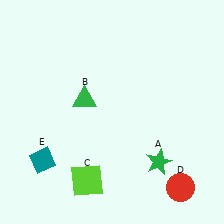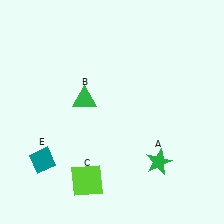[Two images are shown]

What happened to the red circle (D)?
The red circle (D) was removed in Image 2. It was in the bottom-right area of Image 1.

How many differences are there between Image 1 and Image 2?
There is 1 difference between the two images.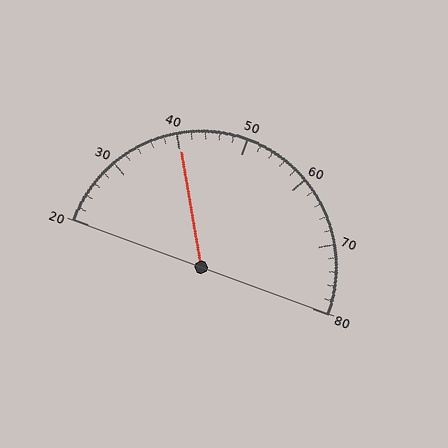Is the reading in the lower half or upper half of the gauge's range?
The reading is in the lower half of the range (20 to 80).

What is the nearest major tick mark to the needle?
The nearest major tick mark is 40.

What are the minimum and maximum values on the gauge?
The gauge ranges from 20 to 80.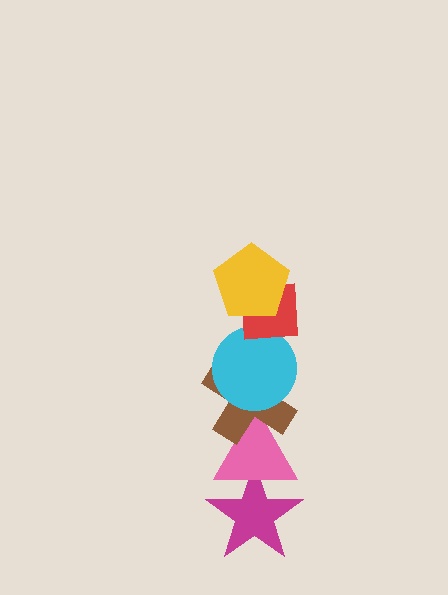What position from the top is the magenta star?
The magenta star is 6th from the top.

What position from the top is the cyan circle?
The cyan circle is 3rd from the top.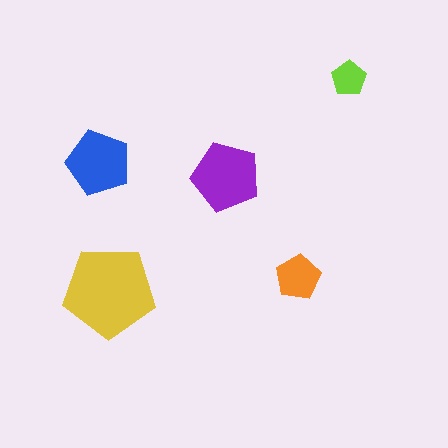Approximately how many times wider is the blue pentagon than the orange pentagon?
About 1.5 times wider.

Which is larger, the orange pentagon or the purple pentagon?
The purple one.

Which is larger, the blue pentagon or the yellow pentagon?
The yellow one.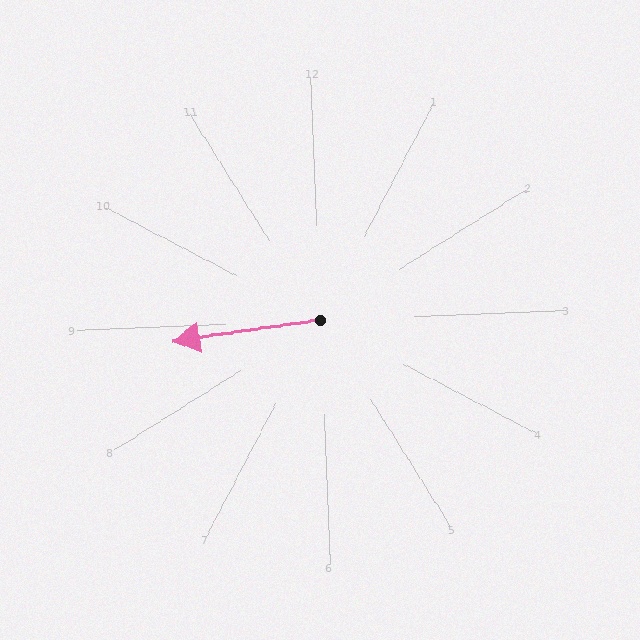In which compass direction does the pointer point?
West.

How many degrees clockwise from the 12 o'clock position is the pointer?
Approximately 264 degrees.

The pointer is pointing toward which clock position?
Roughly 9 o'clock.